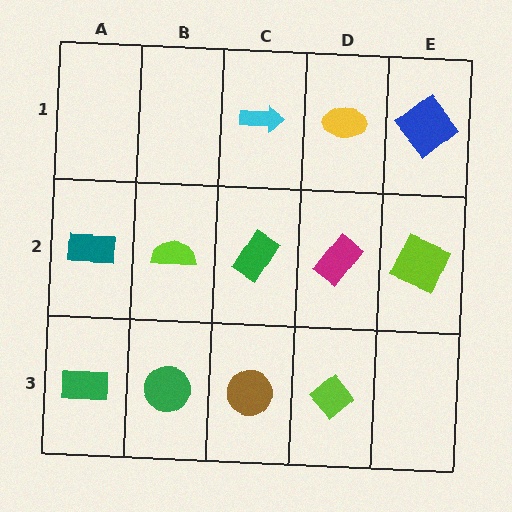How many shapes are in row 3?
4 shapes.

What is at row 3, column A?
A green rectangle.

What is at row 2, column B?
A lime semicircle.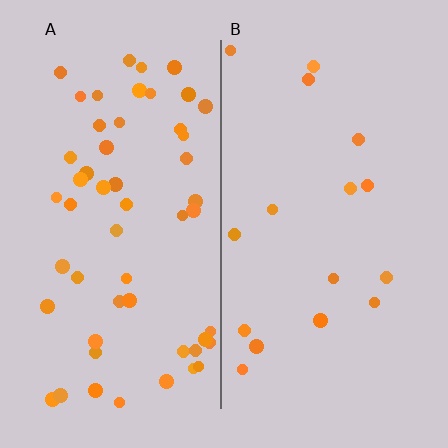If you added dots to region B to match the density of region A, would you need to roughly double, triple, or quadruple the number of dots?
Approximately triple.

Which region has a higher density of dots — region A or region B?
A (the left).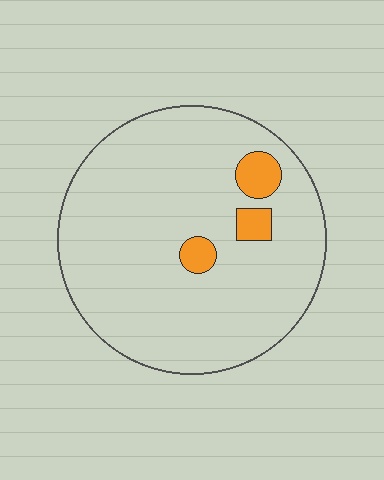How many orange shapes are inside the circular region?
3.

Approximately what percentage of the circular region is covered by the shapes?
Approximately 5%.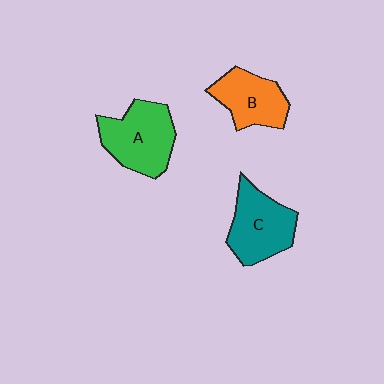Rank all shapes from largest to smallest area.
From largest to smallest: A (green), C (teal), B (orange).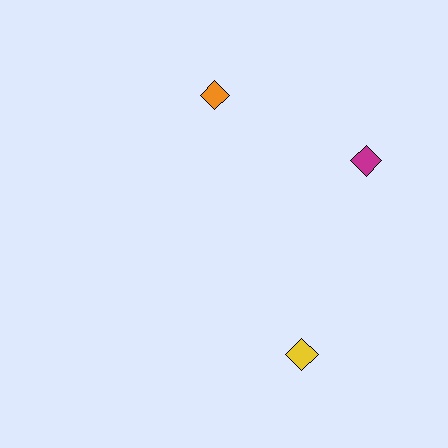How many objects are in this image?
There are 3 objects.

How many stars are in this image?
There are no stars.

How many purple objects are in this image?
There are no purple objects.